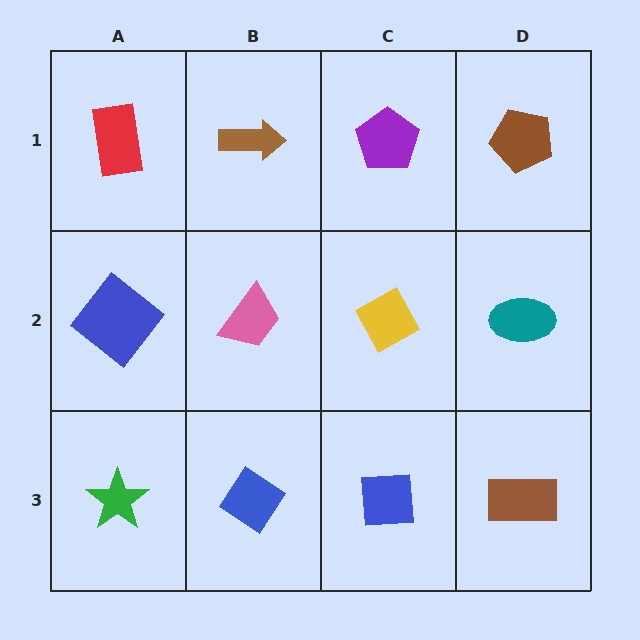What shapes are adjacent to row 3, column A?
A blue diamond (row 2, column A), a blue diamond (row 3, column B).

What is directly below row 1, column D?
A teal ellipse.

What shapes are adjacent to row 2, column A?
A red rectangle (row 1, column A), a green star (row 3, column A), a pink trapezoid (row 2, column B).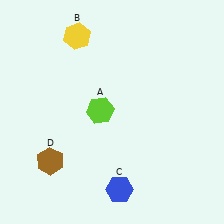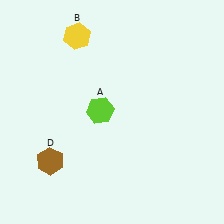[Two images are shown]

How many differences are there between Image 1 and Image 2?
There is 1 difference between the two images.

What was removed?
The blue hexagon (C) was removed in Image 2.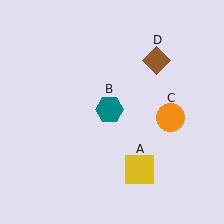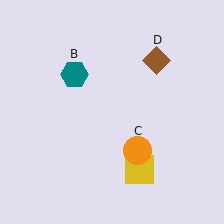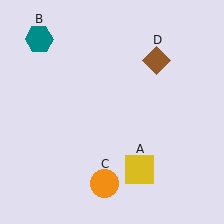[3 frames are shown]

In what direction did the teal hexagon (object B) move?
The teal hexagon (object B) moved up and to the left.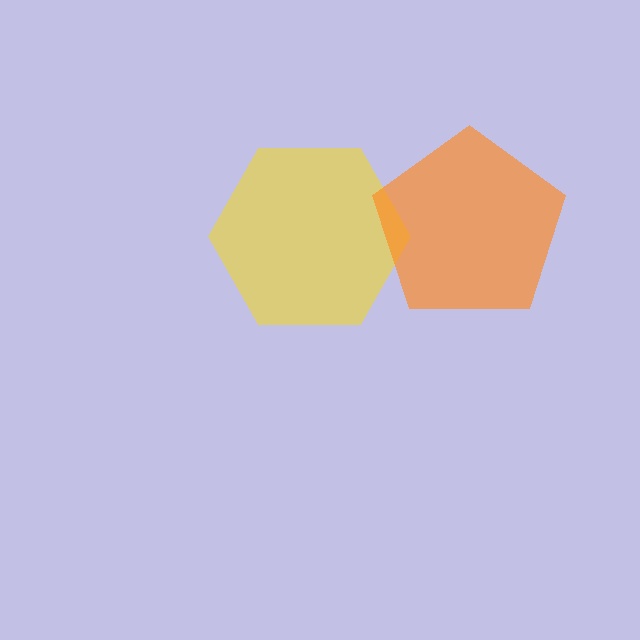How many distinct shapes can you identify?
There are 2 distinct shapes: a yellow hexagon, an orange pentagon.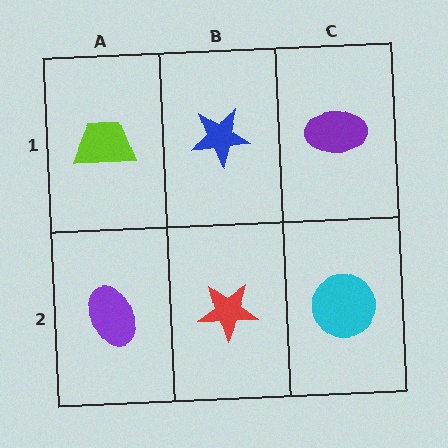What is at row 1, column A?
A lime trapezoid.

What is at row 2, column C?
A cyan circle.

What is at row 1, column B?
A blue star.